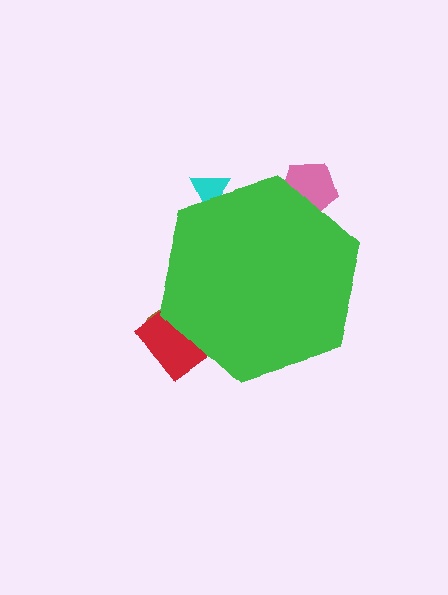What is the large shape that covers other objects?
A green hexagon.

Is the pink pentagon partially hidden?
Yes, the pink pentagon is partially hidden behind the green hexagon.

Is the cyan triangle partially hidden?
Yes, the cyan triangle is partially hidden behind the green hexagon.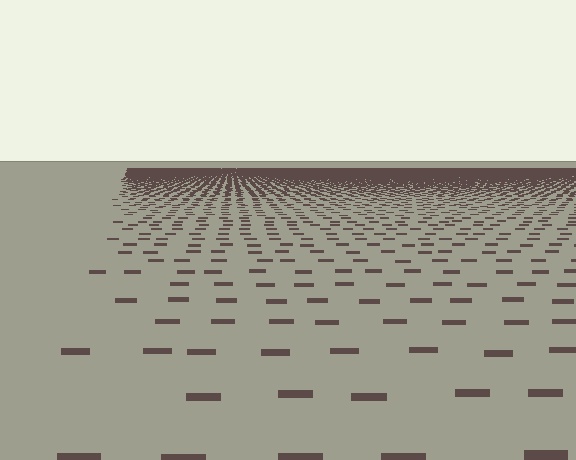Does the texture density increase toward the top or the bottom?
Density increases toward the top.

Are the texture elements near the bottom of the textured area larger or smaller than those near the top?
Larger. Near the bottom, elements are closer to the viewer and appear at a bigger on-screen size.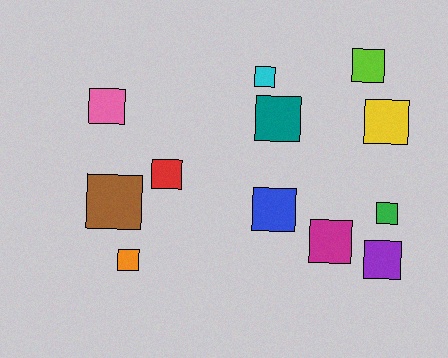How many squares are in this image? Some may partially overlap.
There are 12 squares.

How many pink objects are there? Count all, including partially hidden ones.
There is 1 pink object.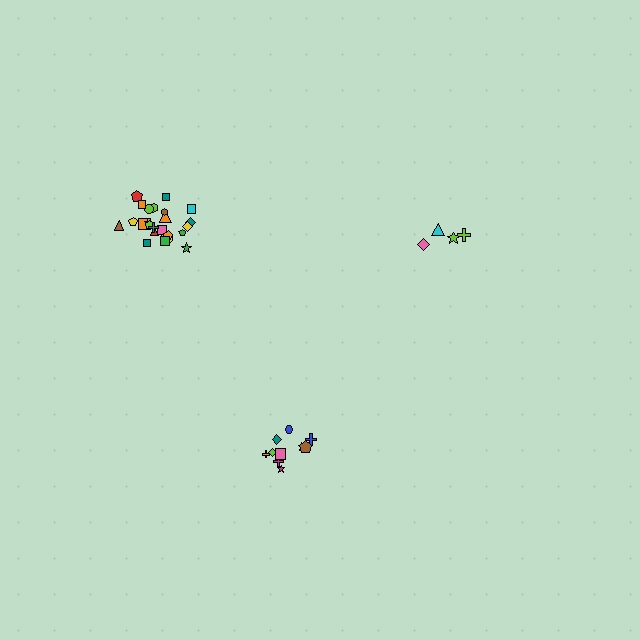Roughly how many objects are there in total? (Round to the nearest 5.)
Roughly 40 objects in total.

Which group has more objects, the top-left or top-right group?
The top-left group.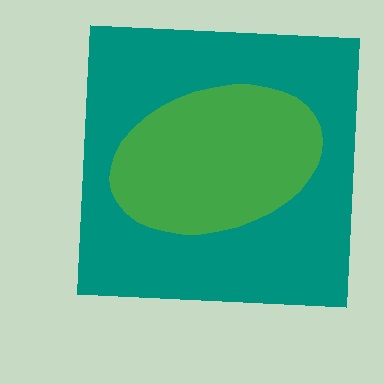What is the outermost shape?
The teal square.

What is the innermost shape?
The green ellipse.